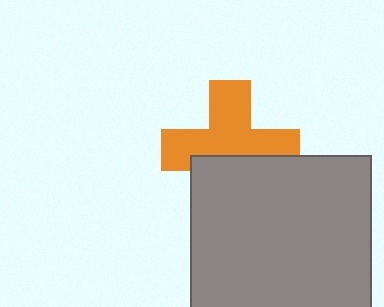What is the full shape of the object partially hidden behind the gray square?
The partially hidden object is an orange cross.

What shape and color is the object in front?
The object in front is a gray square.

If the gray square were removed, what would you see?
You would see the complete orange cross.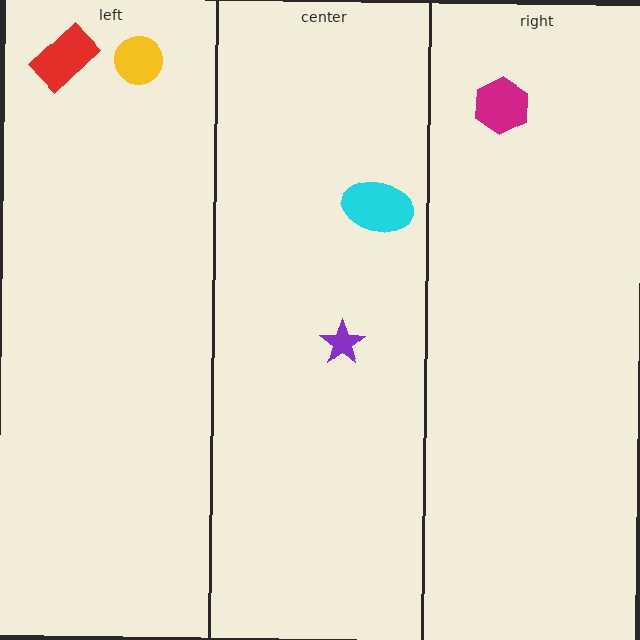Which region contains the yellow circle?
The left region.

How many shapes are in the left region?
2.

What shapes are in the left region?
The yellow circle, the red rectangle.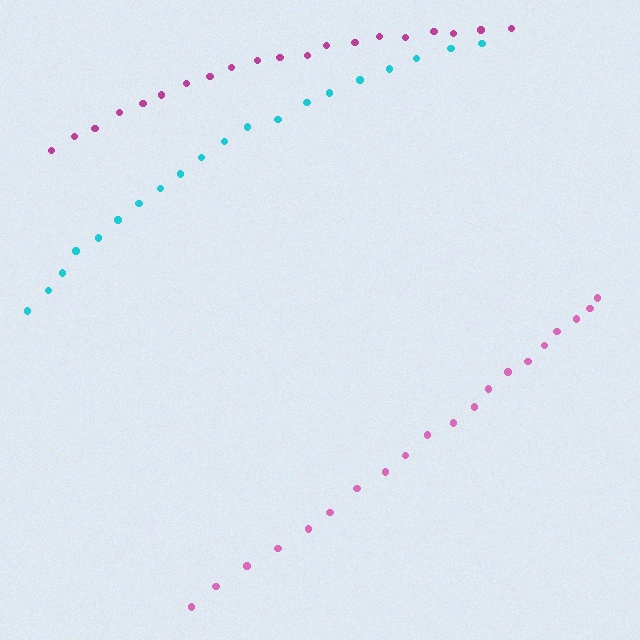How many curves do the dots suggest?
There are 3 distinct paths.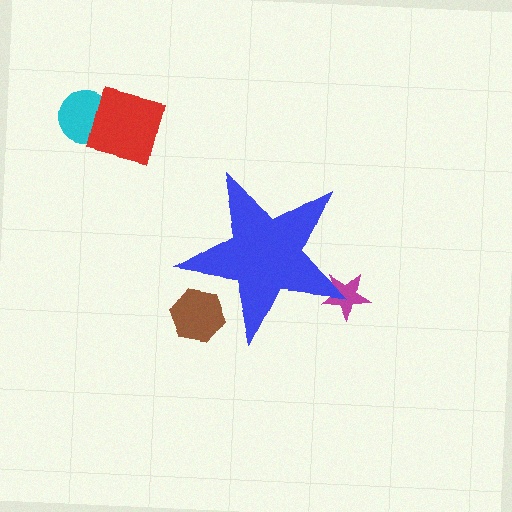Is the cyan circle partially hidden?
No, the cyan circle is fully visible.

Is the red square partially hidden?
No, the red square is fully visible.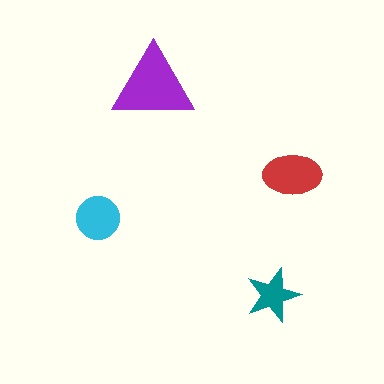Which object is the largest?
The purple triangle.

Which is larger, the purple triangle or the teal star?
The purple triangle.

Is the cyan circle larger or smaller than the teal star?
Larger.